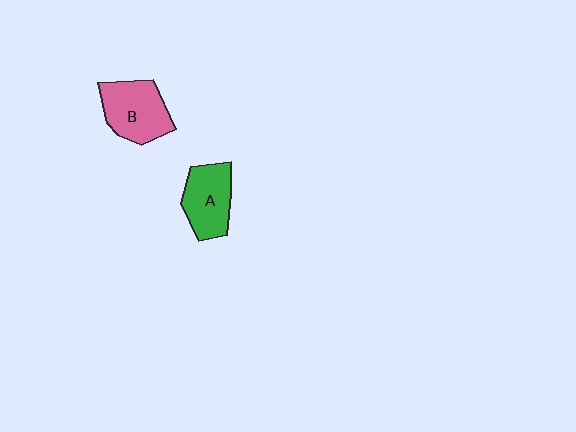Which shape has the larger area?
Shape B (pink).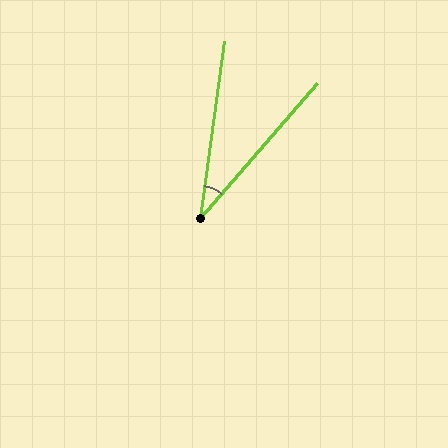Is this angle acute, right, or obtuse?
It is acute.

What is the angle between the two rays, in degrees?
Approximately 33 degrees.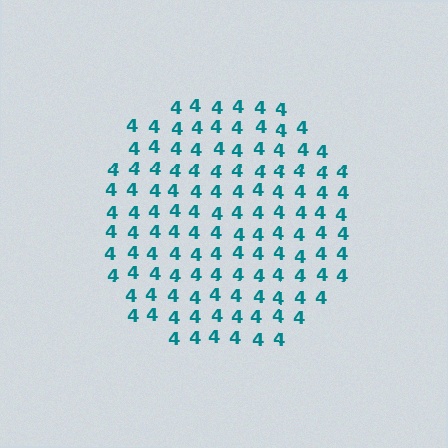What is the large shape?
The large shape is a circle.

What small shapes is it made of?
It is made of small digit 4's.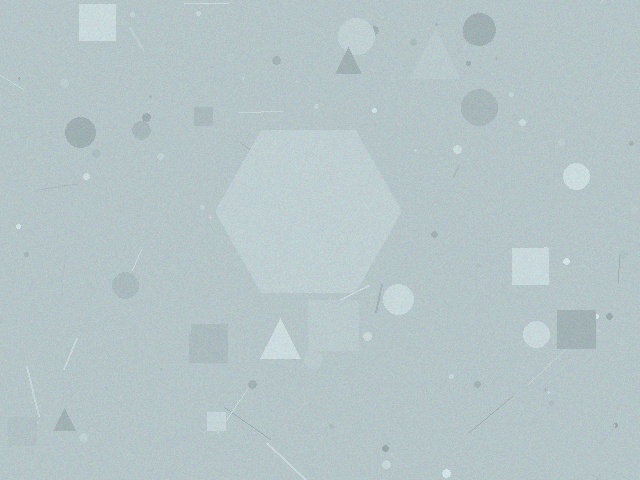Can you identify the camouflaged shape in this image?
The camouflaged shape is a hexagon.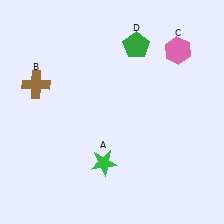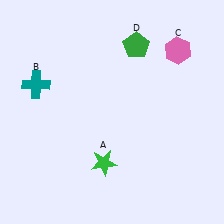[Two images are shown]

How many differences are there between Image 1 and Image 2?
There is 1 difference between the two images.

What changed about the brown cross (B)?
In Image 1, B is brown. In Image 2, it changed to teal.